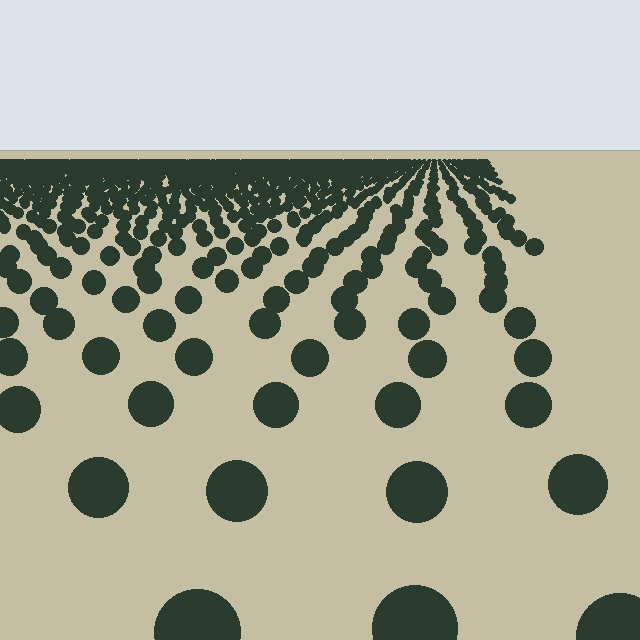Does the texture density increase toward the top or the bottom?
Density increases toward the top.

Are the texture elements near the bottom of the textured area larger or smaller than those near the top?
Larger. Near the bottom, elements are closer to the viewer and appear at a bigger on-screen size.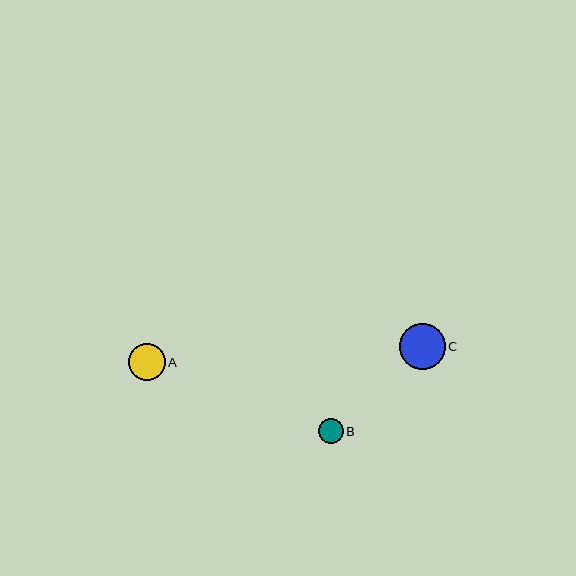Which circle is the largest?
Circle C is the largest with a size of approximately 46 pixels.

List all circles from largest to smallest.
From largest to smallest: C, A, B.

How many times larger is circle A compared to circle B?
Circle A is approximately 1.5 times the size of circle B.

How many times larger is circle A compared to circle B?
Circle A is approximately 1.5 times the size of circle B.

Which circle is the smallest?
Circle B is the smallest with a size of approximately 25 pixels.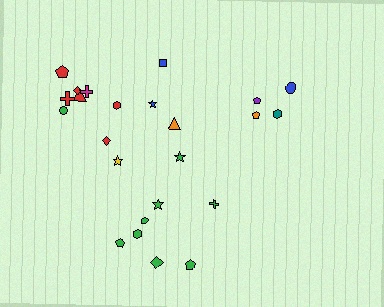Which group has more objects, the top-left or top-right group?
The top-left group.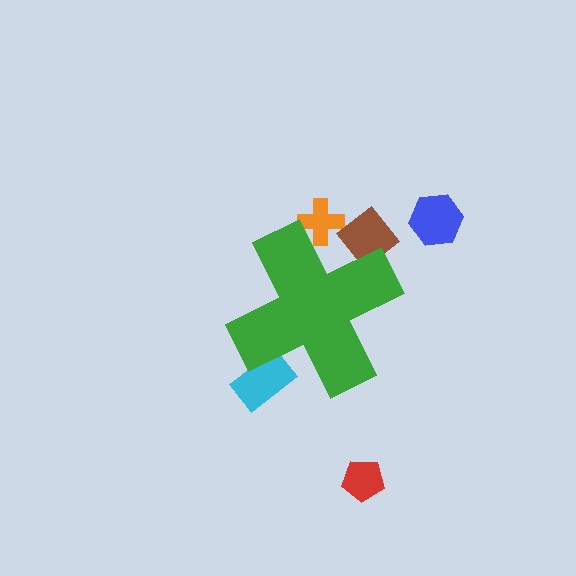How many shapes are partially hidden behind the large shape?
3 shapes are partially hidden.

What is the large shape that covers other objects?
A green cross.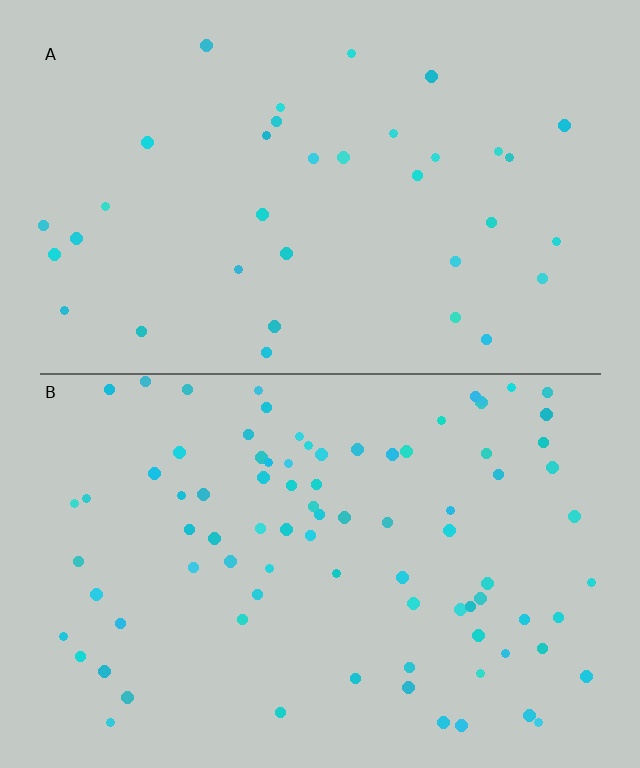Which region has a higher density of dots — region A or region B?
B (the bottom).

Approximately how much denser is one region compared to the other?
Approximately 2.4× — region B over region A.